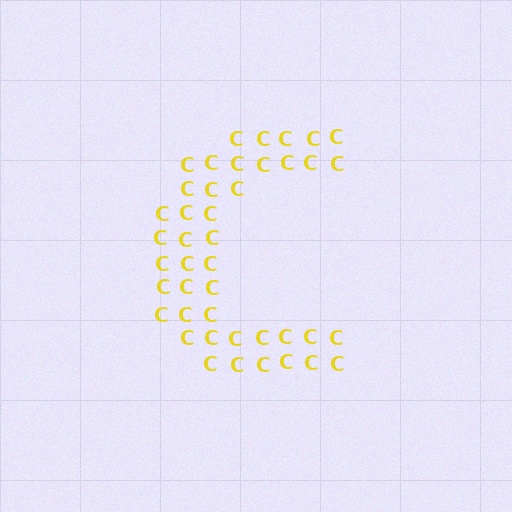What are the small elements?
The small elements are letter C's.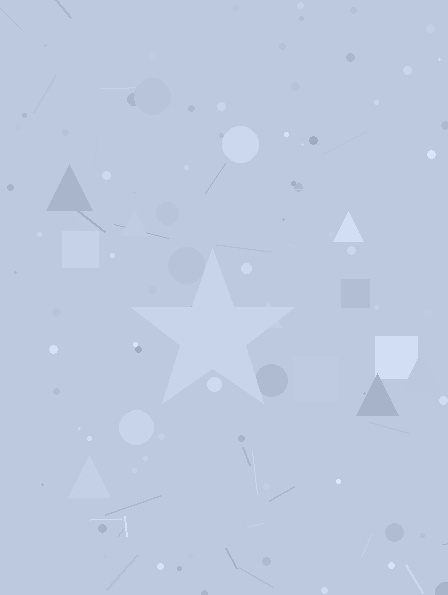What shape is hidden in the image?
A star is hidden in the image.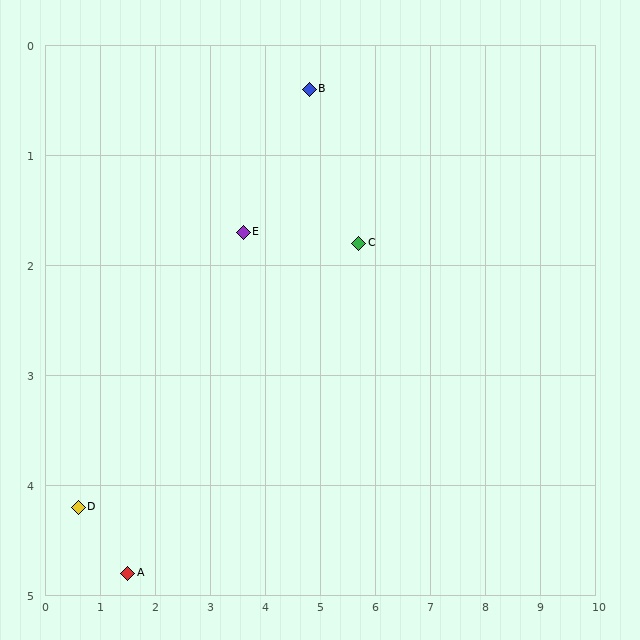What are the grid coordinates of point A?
Point A is at approximately (1.5, 4.8).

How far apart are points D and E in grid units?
Points D and E are about 3.9 grid units apart.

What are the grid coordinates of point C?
Point C is at approximately (5.7, 1.8).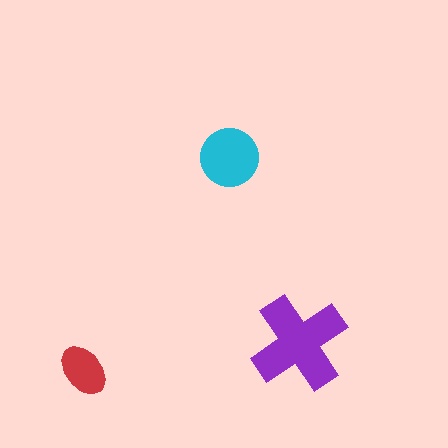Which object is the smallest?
The red ellipse.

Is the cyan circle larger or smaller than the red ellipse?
Larger.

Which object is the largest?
The purple cross.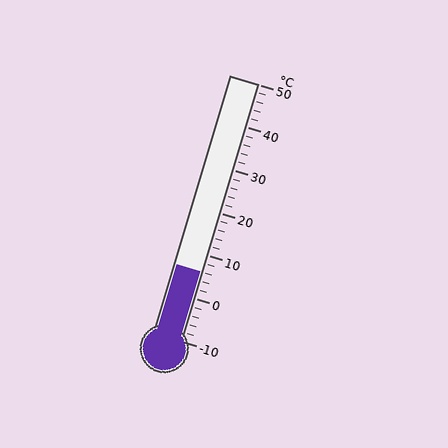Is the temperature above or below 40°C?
The temperature is below 40°C.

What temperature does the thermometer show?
The thermometer shows approximately 6°C.